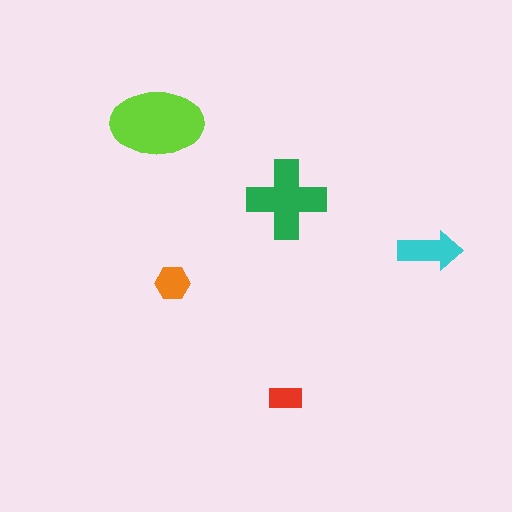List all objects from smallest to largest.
The red rectangle, the orange hexagon, the cyan arrow, the green cross, the lime ellipse.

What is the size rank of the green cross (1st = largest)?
2nd.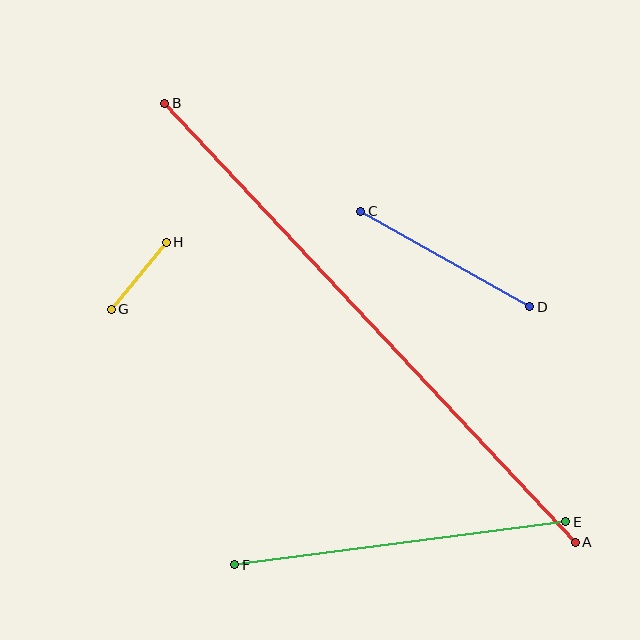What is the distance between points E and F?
The distance is approximately 334 pixels.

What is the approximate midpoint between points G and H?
The midpoint is at approximately (139, 276) pixels.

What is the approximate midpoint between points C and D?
The midpoint is at approximately (445, 259) pixels.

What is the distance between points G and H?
The distance is approximately 87 pixels.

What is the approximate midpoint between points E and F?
The midpoint is at approximately (400, 543) pixels.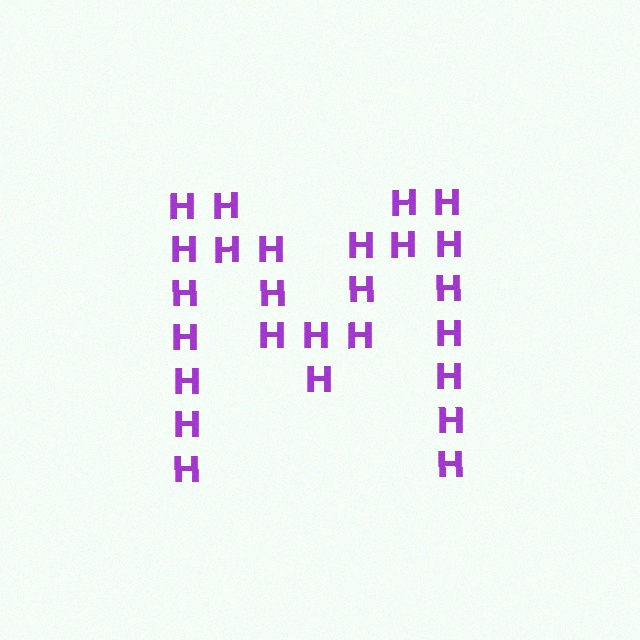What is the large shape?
The large shape is the letter M.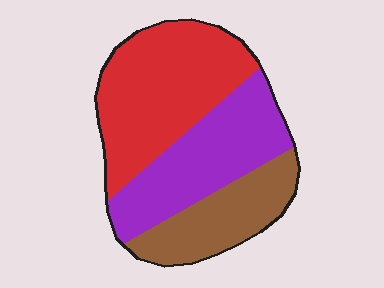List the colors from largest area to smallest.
From largest to smallest: red, purple, brown.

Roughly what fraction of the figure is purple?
Purple covers about 35% of the figure.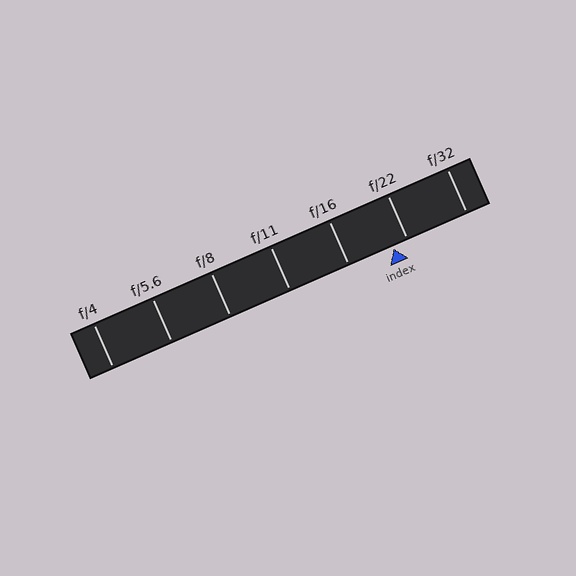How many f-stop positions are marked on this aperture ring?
There are 7 f-stop positions marked.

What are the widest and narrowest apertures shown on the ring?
The widest aperture shown is f/4 and the narrowest is f/32.